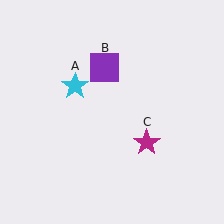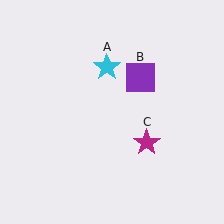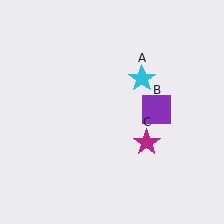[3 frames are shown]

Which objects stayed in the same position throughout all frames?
Magenta star (object C) remained stationary.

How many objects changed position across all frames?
2 objects changed position: cyan star (object A), purple square (object B).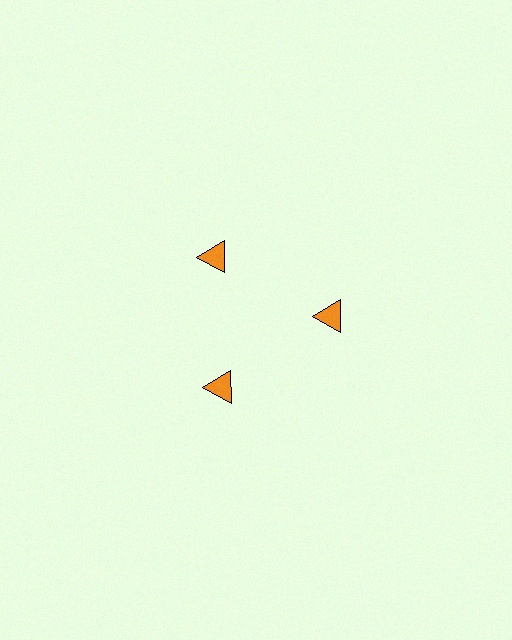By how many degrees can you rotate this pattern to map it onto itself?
The pattern maps onto itself every 120 degrees of rotation.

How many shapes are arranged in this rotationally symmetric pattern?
There are 3 shapes, arranged in 3 groups of 1.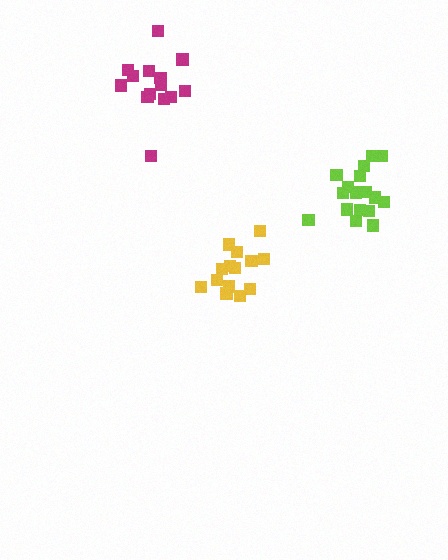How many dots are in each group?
Group 1: 14 dots, Group 2: 17 dots, Group 3: 14 dots (45 total).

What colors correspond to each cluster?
The clusters are colored: yellow, lime, magenta.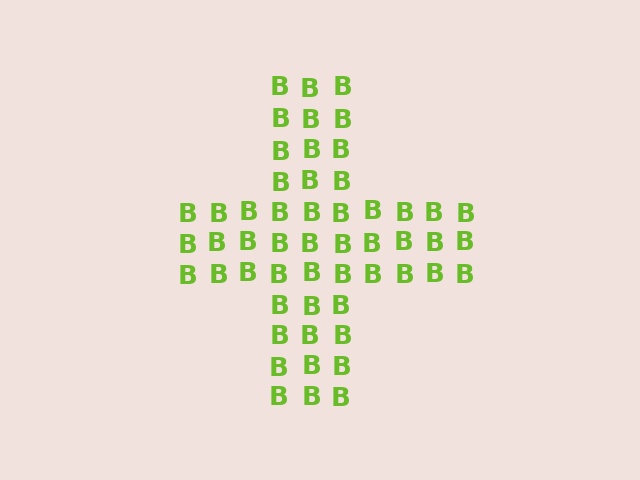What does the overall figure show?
The overall figure shows a cross.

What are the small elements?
The small elements are letter B's.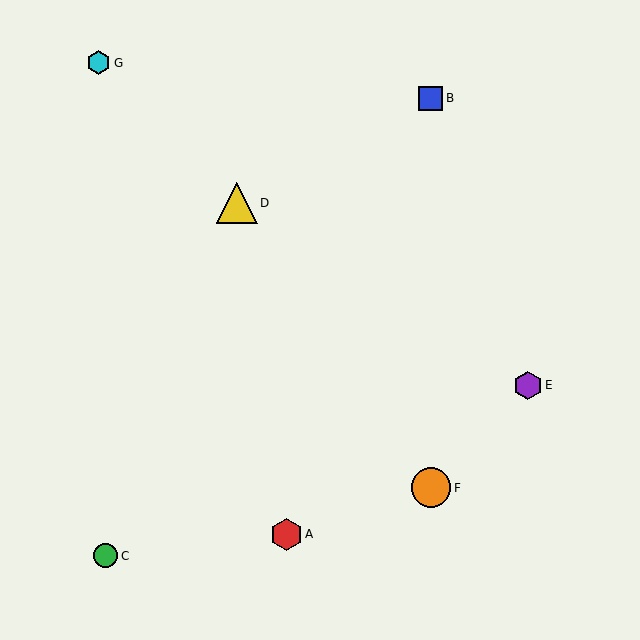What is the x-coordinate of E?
Object E is at x≈528.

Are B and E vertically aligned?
No, B is at x≈431 and E is at x≈528.